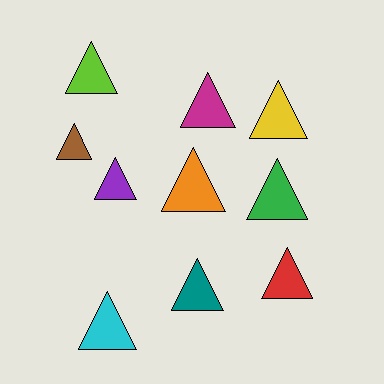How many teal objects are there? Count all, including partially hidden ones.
There is 1 teal object.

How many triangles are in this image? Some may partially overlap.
There are 10 triangles.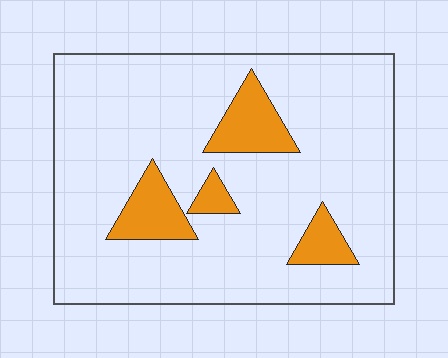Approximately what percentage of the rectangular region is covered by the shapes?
Approximately 15%.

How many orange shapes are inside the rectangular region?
4.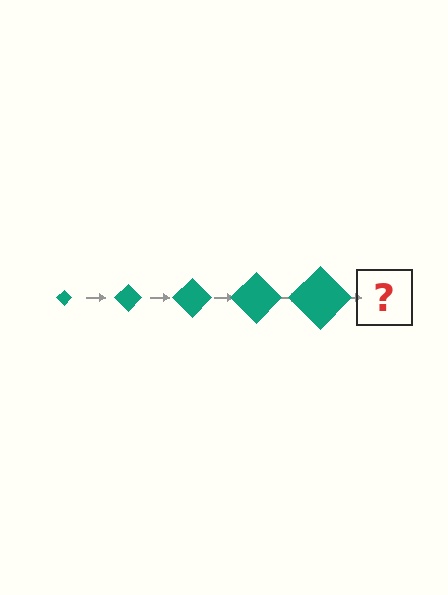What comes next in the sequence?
The next element should be a teal diamond, larger than the previous one.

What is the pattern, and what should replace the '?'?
The pattern is that the diamond gets progressively larger each step. The '?' should be a teal diamond, larger than the previous one.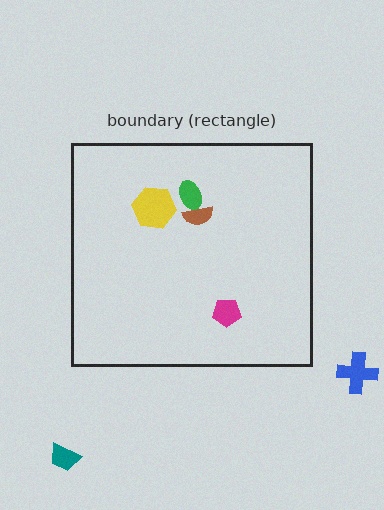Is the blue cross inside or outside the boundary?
Outside.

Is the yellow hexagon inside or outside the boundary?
Inside.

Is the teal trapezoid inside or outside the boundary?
Outside.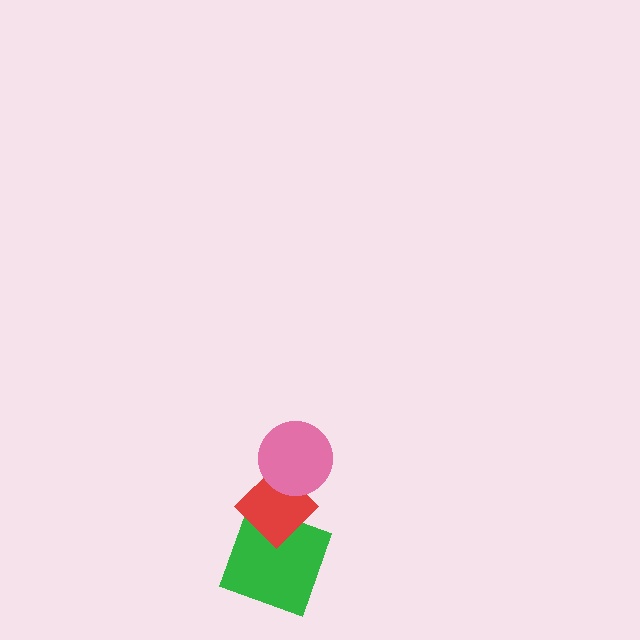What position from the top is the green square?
The green square is 3rd from the top.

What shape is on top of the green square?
The red diamond is on top of the green square.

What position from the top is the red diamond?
The red diamond is 2nd from the top.